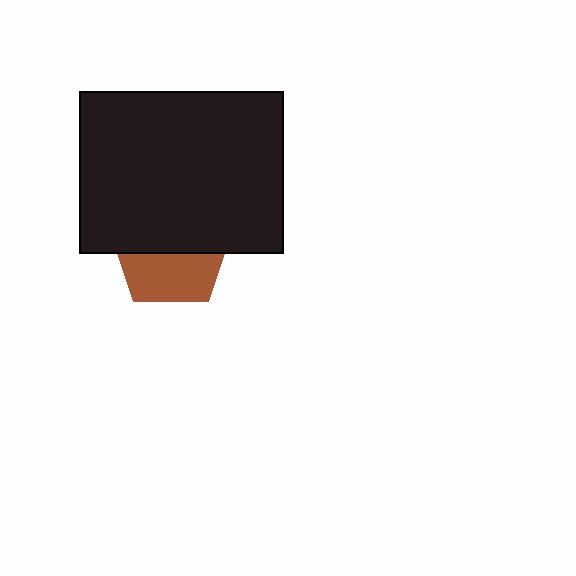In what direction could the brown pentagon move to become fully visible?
The brown pentagon could move down. That would shift it out from behind the black rectangle entirely.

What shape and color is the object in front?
The object in front is a black rectangle.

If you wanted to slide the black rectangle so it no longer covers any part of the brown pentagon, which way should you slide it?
Slide it up — that is the most direct way to separate the two shapes.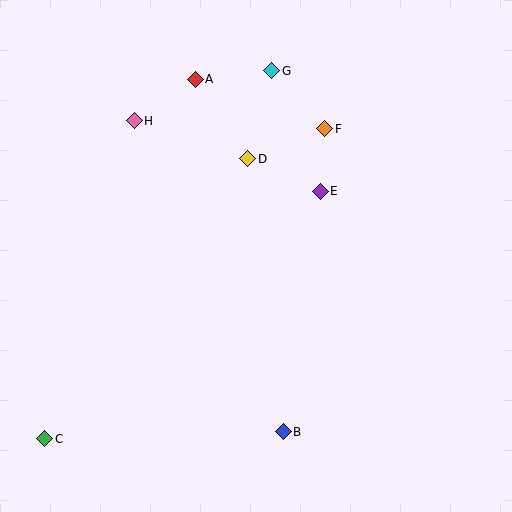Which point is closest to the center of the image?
Point E at (320, 191) is closest to the center.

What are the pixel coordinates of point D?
Point D is at (248, 159).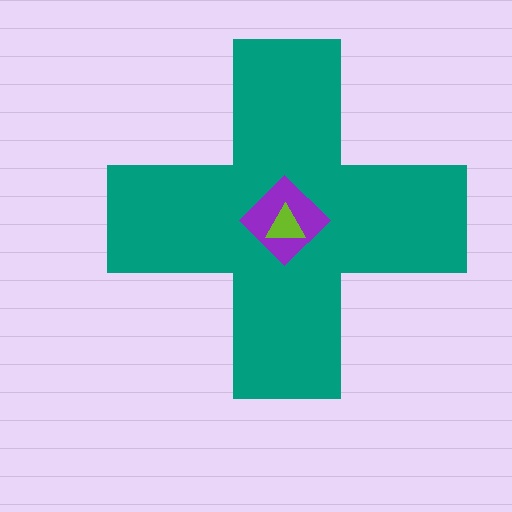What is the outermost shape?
The teal cross.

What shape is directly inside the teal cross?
The purple diamond.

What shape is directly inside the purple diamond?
The lime triangle.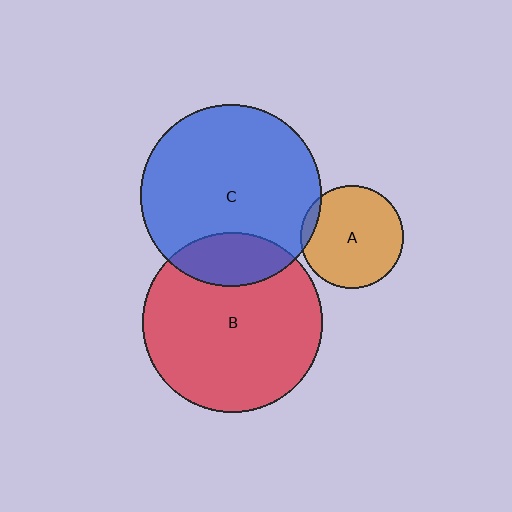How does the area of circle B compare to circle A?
Approximately 3.0 times.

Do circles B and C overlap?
Yes.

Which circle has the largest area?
Circle C (blue).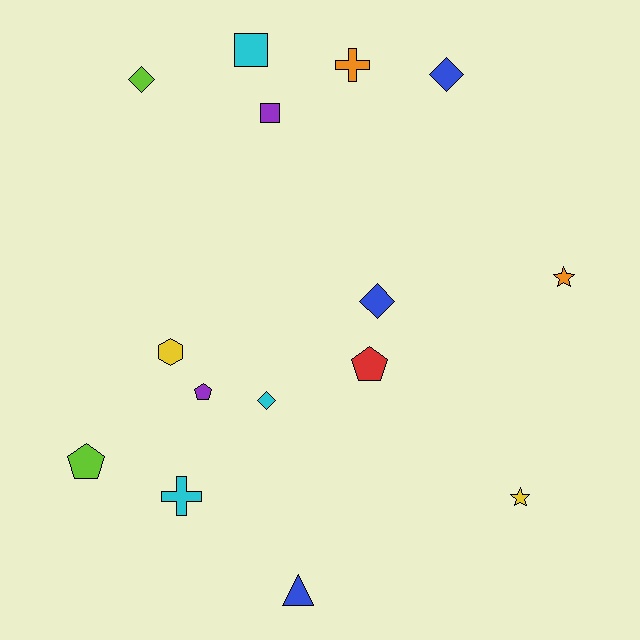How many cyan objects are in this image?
There are 3 cyan objects.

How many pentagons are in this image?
There are 3 pentagons.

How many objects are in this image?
There are 15 objects.